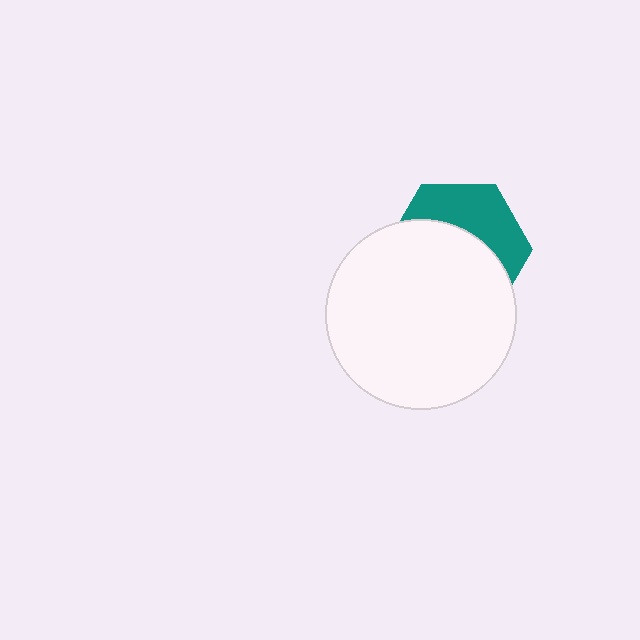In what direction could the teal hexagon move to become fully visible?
The teal hexagon could move up. That would shift it out from behind the white circle entirely.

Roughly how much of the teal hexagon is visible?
A small part of it is visible (roughly 39%).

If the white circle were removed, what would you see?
You would see the complete teal hexagon.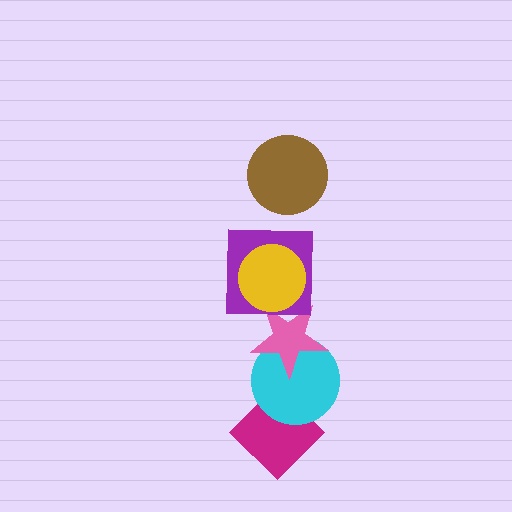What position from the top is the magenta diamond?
The magenta diamond is 6th from the top.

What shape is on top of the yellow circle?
The brown circle is on top of the yellow circle.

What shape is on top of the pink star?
The purple square is on top of the pink star.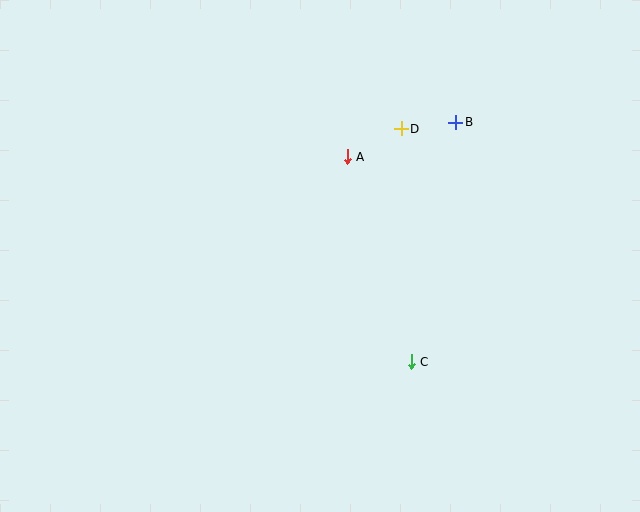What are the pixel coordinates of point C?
Point C is at (411, 362).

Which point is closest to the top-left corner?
Point A is closest to the top-left corner.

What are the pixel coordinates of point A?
Point A is at (347, 157).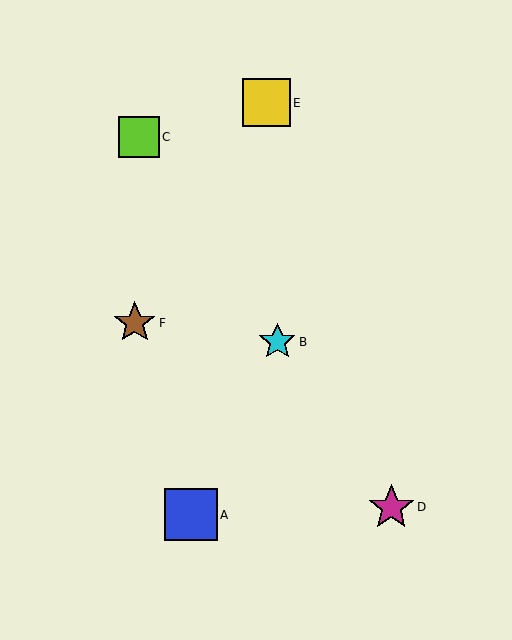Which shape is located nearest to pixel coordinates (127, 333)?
The brown star (labeled F) at (135, 323) is nearest to that location.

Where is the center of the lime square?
The center of the lime square is at (139, 137).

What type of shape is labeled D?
Shape D is a magenta star.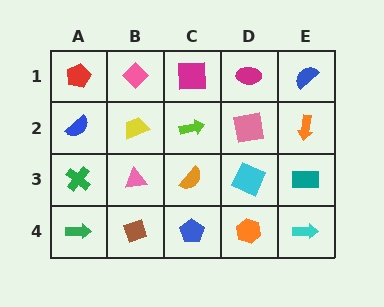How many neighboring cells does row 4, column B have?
3.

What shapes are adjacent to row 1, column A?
A blue semicircle (row 2, column A), a pink diamond (row 1, column B).